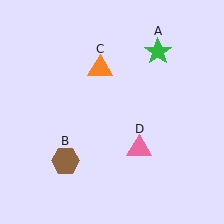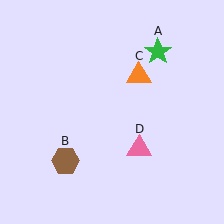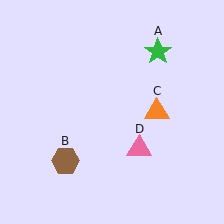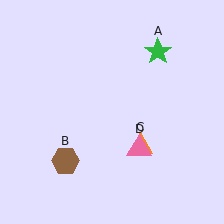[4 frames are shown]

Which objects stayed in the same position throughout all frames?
Green star (object A) and brown hexagon (object B) and pink triangle (object D) remained stationary.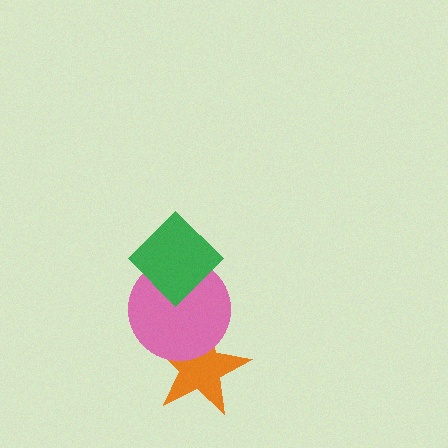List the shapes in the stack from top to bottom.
From top to bottom: the green diamond, the pink circle, the orange star.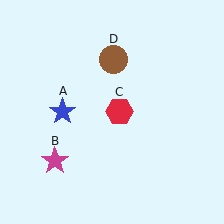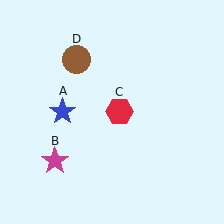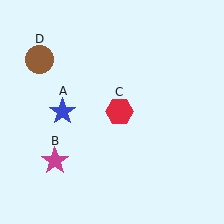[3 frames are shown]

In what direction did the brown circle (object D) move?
The brown circle (object D) moved left.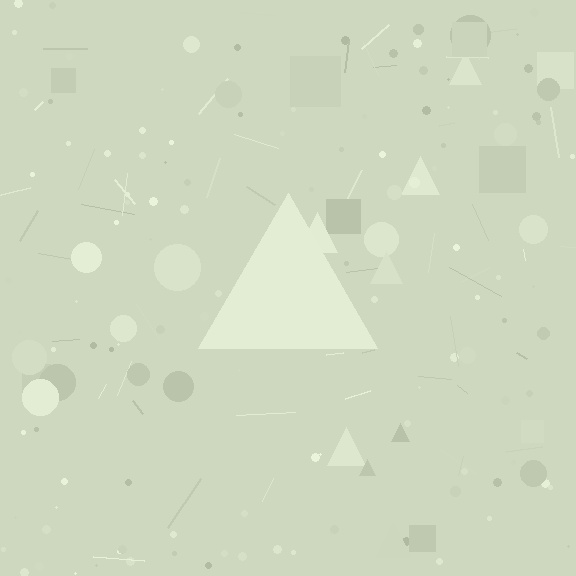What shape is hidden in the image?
A triangle is hidden in the image.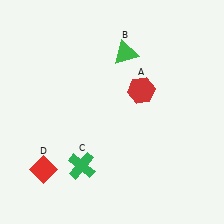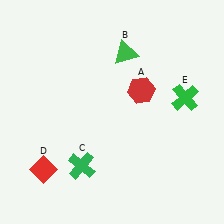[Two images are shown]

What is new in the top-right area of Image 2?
A green cross (E) was added in the top-right area of Image 2.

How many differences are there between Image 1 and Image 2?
There is 1 difference between the two images.